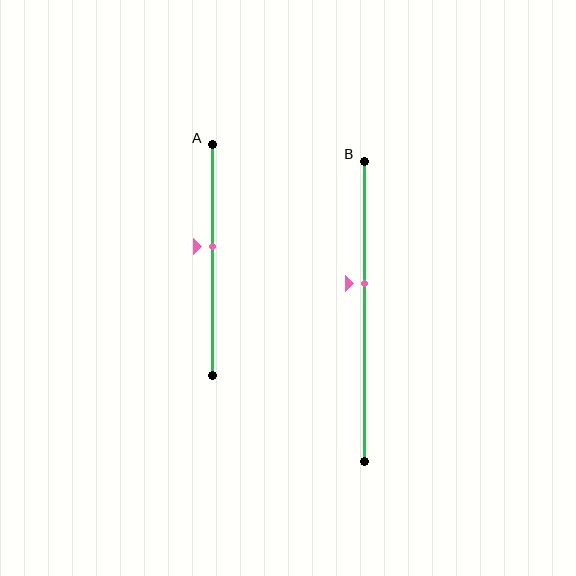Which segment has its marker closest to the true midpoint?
Segment A has its marker closest to the true midpoint.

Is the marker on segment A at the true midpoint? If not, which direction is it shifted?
No, the marker on segment A is shifted upward by about 6% of the segment length.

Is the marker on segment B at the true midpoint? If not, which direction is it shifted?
No, the marker on segment B is shifted upward by about 9% of the segment length.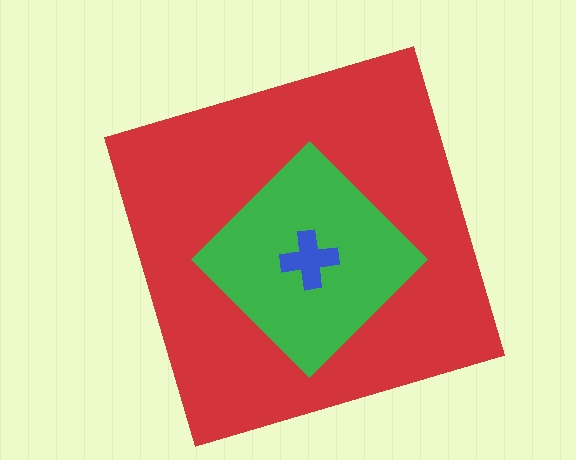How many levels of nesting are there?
3.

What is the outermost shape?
The red square.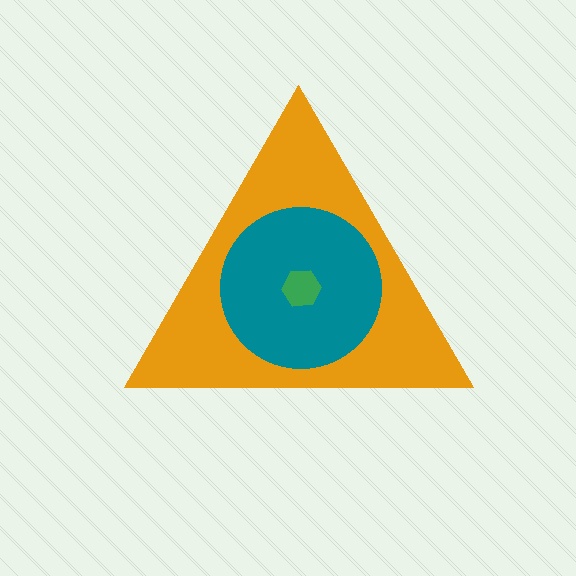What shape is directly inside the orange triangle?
The teal circle.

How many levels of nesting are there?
3.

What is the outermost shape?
The orange triangle.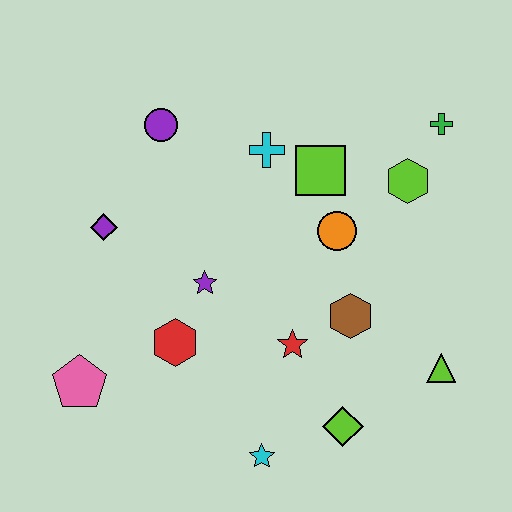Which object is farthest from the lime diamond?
The purple circle is farthest from the lime diamond.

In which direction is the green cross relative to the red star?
The green cross is above the red star.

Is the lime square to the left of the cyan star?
No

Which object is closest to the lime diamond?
The cyan star is closest to the lime diamond.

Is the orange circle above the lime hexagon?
No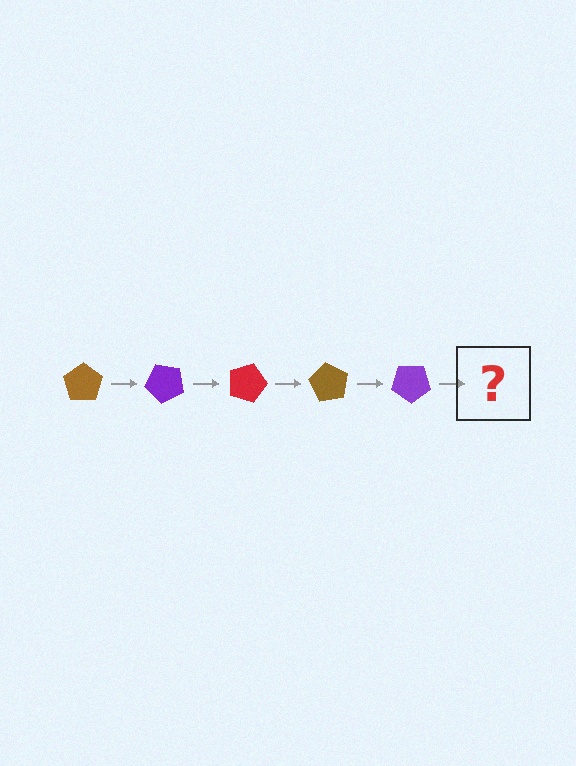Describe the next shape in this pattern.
It should be a red pentagon, rotated 225 degrees from the start.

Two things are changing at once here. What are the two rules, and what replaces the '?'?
The two rules are that it rotates 45 degrees each step and the color cycles through brown, purple, and red. The '?' should be a red pentagon, rotated 225 degrees from the start.